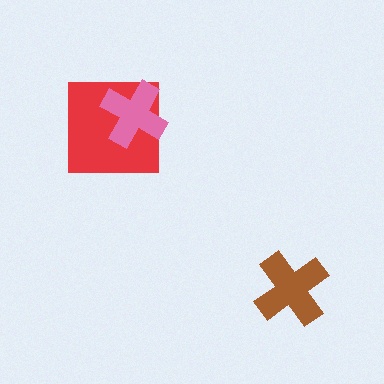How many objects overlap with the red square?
1 object overlaps with the red square.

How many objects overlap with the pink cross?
1 object overlaps with the pink cross.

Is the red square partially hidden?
Yes, it is partially covered by another shape.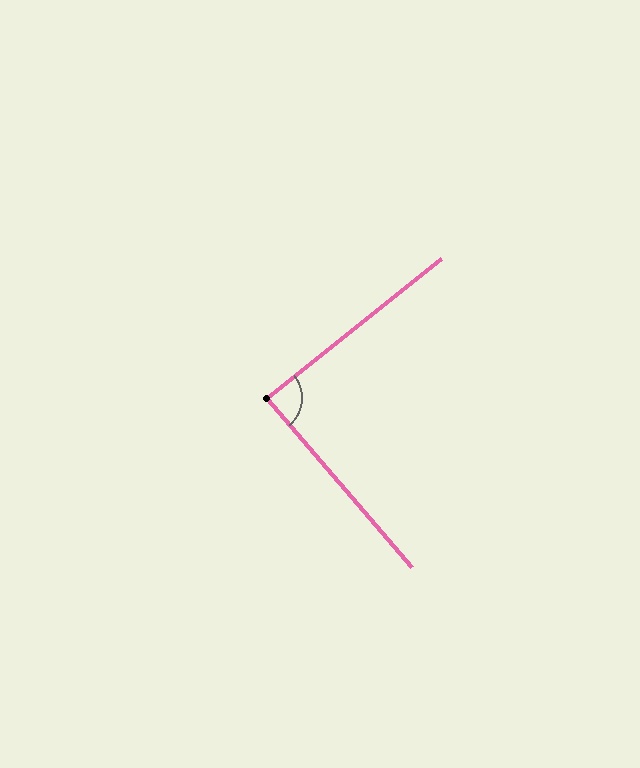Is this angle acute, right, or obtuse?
It is approximately a right angle.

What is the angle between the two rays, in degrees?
Approximately 88 degrees.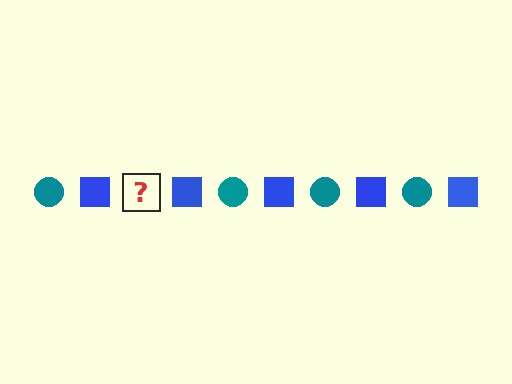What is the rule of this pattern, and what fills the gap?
The rule is that the pattern alternates between teal circle and blue square. The gap should be filled with a teal circle.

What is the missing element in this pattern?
The missing element is a teal circle.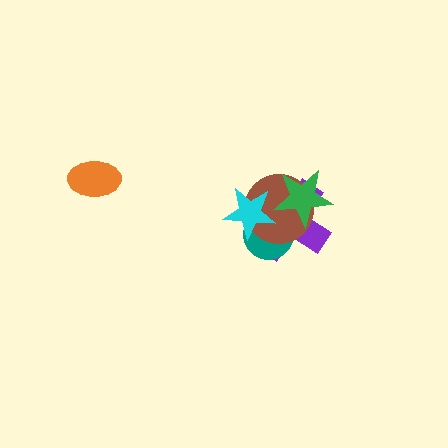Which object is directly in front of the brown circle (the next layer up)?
The green star is directly in front of the brown circle.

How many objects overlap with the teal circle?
4 objects overlap with the teal circle.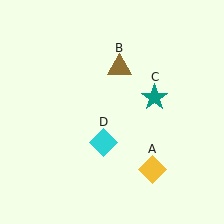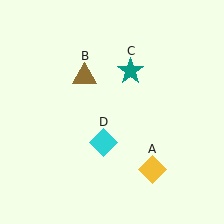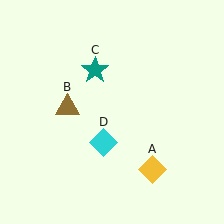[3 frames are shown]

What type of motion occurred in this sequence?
The brown triangle (object B), teal star (object C) rotated counterclockwise around the center of the scene.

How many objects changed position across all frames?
2 objects changed position: brown triangle (object B), teal star (object C).